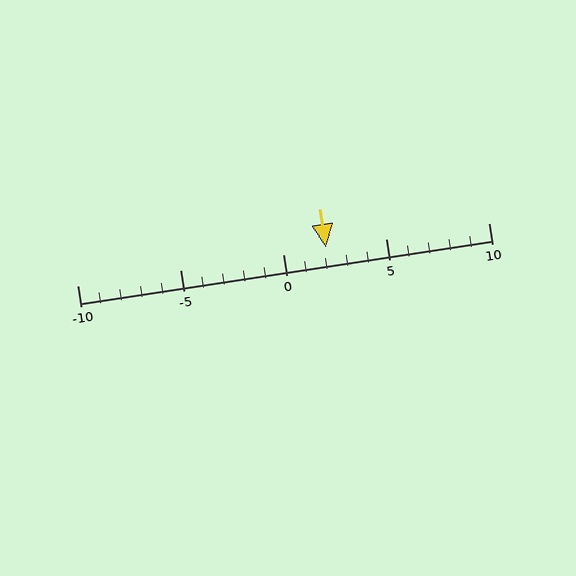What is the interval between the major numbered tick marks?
The major tick marks are spaced 5 units apart.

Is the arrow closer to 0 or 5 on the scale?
The arrow is closer to 0.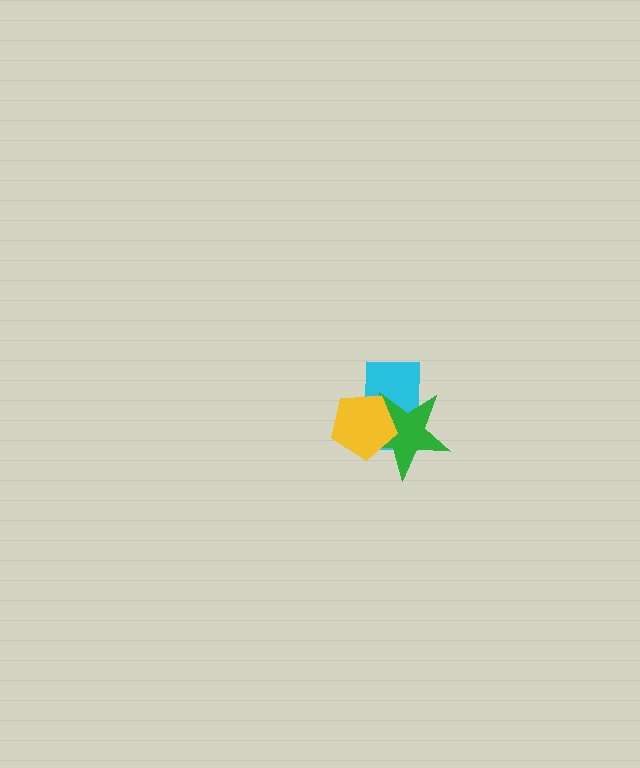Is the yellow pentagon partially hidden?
No, no other shape covers it.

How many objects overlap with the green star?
2 objects overlap with the green star.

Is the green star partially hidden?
Yes, it is partially covered by another shape.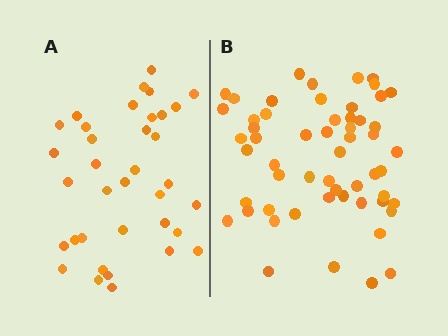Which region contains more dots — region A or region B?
Region B (the right region) has more dots.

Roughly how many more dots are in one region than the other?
Region B has approximately 20 more dots than region A.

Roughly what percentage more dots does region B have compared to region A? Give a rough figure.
About 55% more.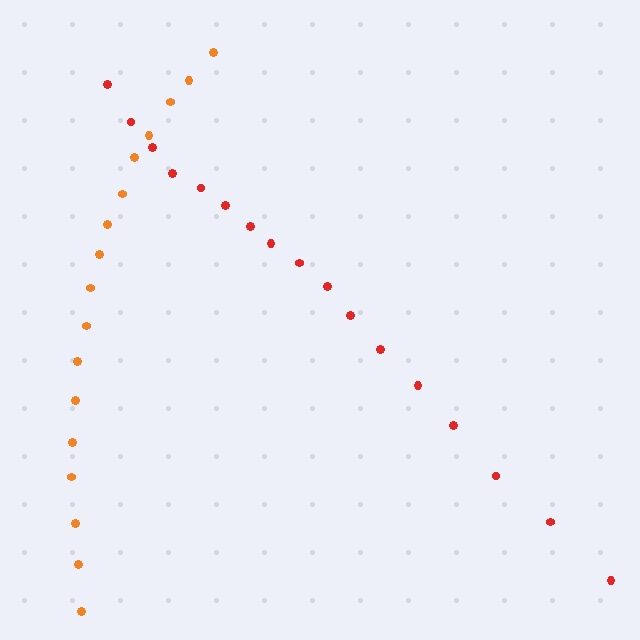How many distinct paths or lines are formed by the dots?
There are 2 distinct paths.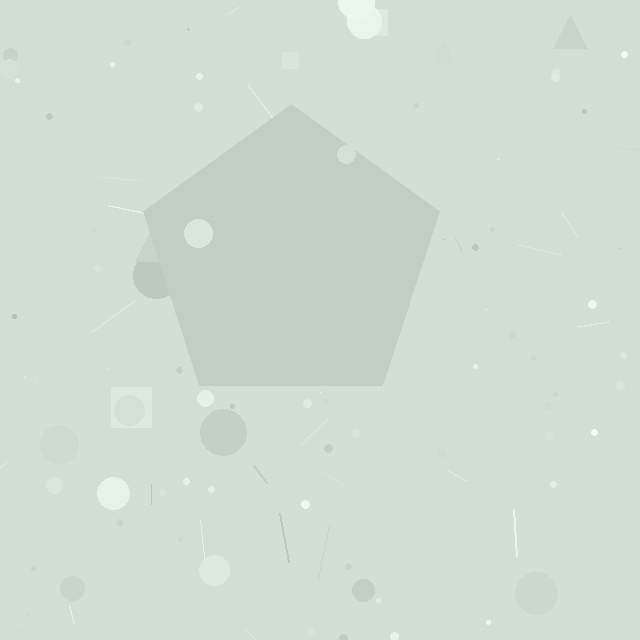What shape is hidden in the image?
A pentagon is hidden in the image.